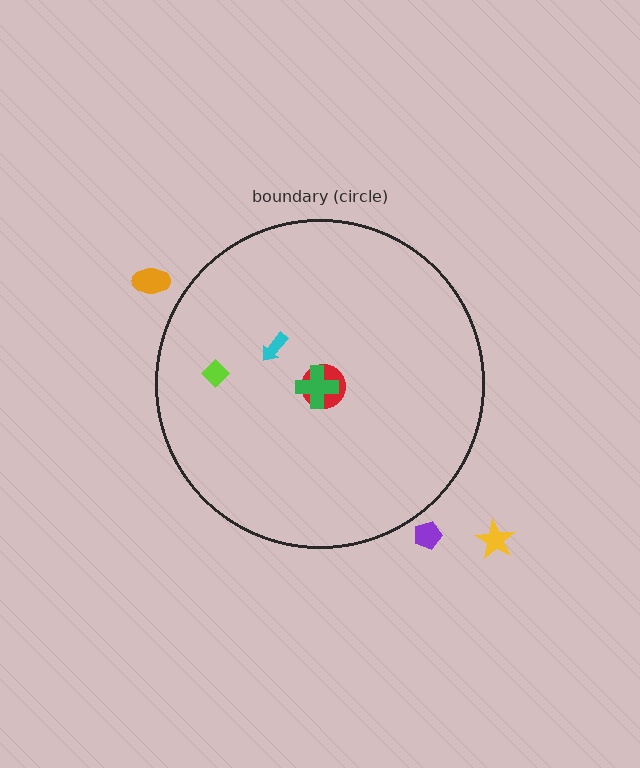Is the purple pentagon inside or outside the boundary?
Outside.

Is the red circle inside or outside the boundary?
Inside.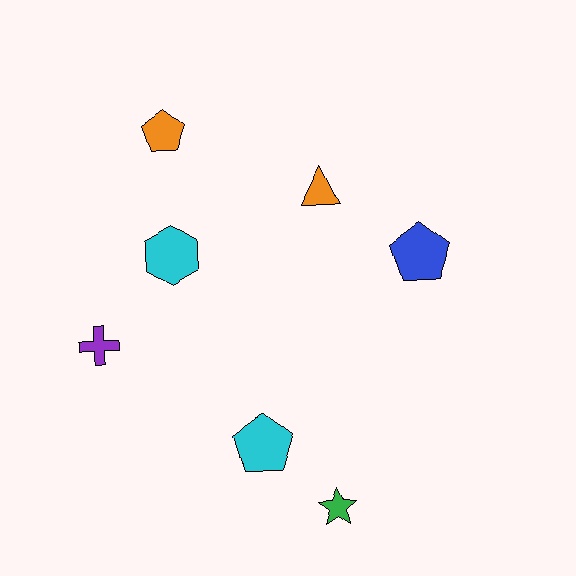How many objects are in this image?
There are 7 objects.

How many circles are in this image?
There are no circles.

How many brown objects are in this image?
There are no brown objects.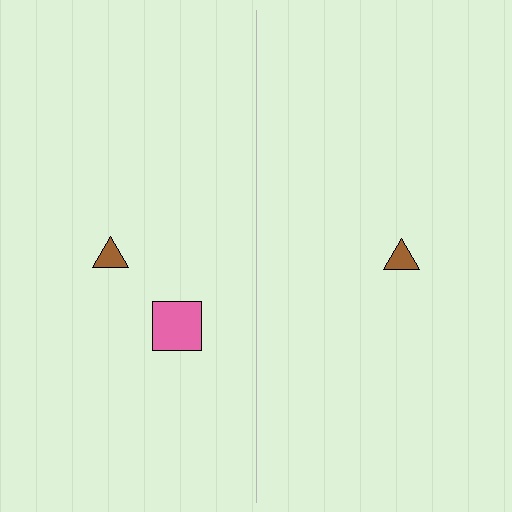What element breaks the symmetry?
A pink square is missing from the right side.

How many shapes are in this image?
There are 3 shapes in this image.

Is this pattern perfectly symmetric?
No, the pattern is not perfectly symmetric. A pink square is missing from the right side.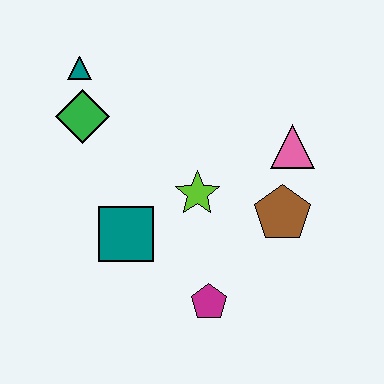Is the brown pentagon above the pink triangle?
No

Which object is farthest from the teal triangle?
The magenta pentagon is farthest from the teal triangle.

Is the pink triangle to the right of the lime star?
Yes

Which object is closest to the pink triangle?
The brown pentagon is closest to the pink triangle.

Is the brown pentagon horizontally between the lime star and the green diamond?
No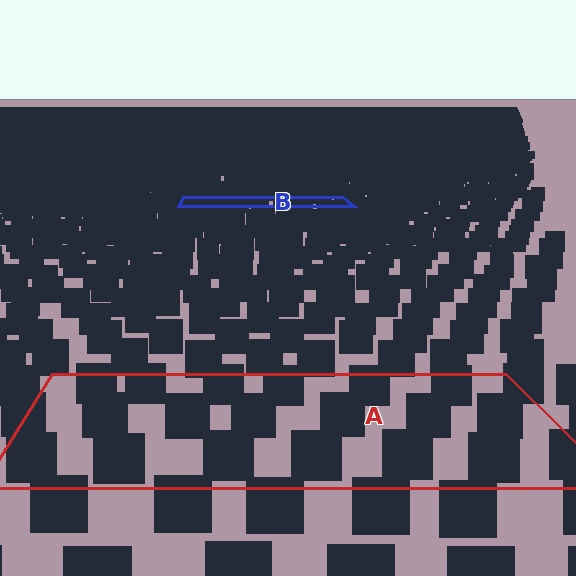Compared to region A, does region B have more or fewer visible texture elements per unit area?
Region B has more texture elements per unit area — they are packed more densely because it is farther away.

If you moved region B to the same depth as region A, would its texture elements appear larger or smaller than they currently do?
They would appear larger. At a closer depth, the same texture elements are projected at a bigger on-screen size.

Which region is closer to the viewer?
Region A is closer. The texture elements there are larger and more spread out.